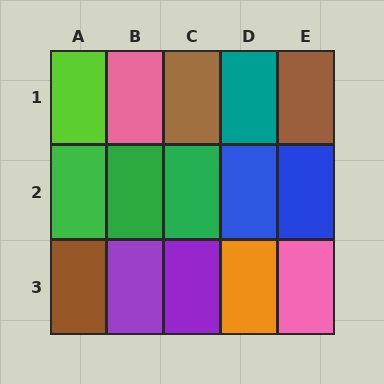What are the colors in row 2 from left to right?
Green, green, green, blue, blue.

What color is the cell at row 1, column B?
Pink.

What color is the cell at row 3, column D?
Orange.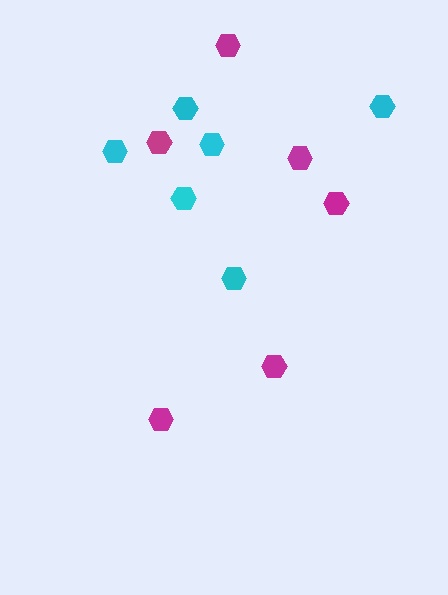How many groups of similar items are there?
There are 2 groups: one group of magenta hexagons (6) and one group of cyan hexagons (6).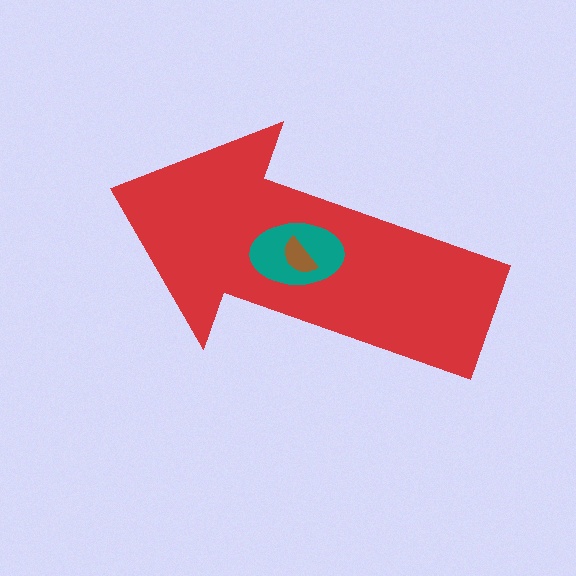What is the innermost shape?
The brown semicircle.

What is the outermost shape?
The red arrow.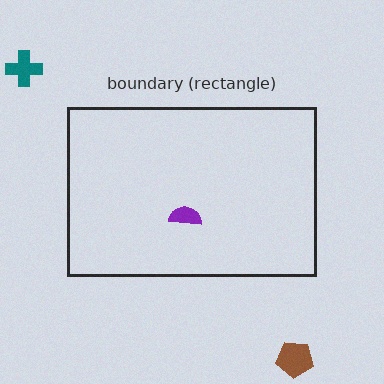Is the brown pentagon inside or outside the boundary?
Outside.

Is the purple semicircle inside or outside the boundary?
Inside.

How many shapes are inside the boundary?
1 inside, 2 outside.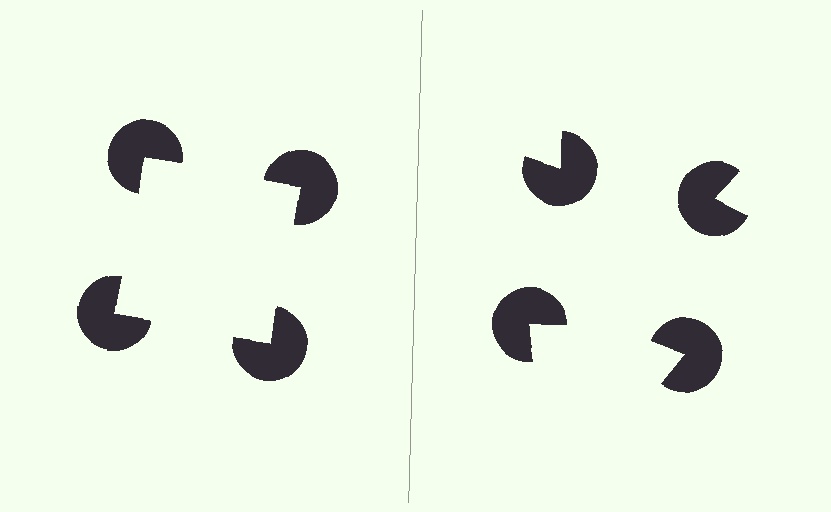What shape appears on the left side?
An illusory square.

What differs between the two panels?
The pac-man discs are positioned identically on both sides; only the wedge orientations differ. On the left they align to a square; on the right they are misaligned.